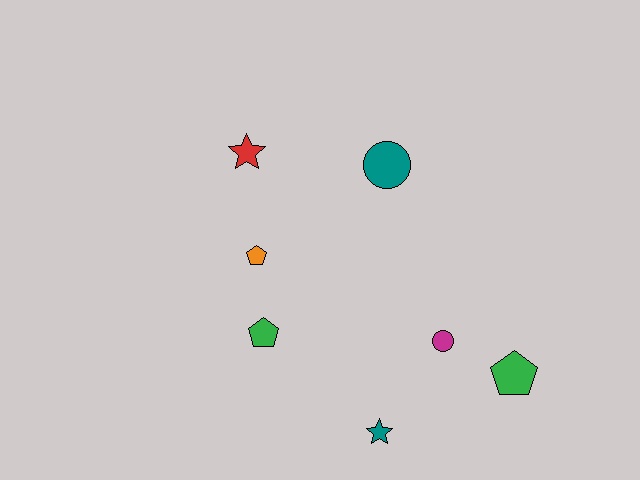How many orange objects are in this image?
There is 1 orange object.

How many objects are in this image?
There are 7 objects.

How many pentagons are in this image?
There are 3 pentagons.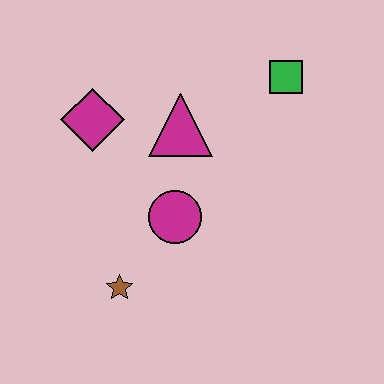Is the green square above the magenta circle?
Yes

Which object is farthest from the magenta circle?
The green square is farthest from the magenta circle.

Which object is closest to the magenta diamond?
The magenta triangle is closest to the magenta diamond.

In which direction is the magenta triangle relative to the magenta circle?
The magenta triangle is above the magenta circle.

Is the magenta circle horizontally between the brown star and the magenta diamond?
No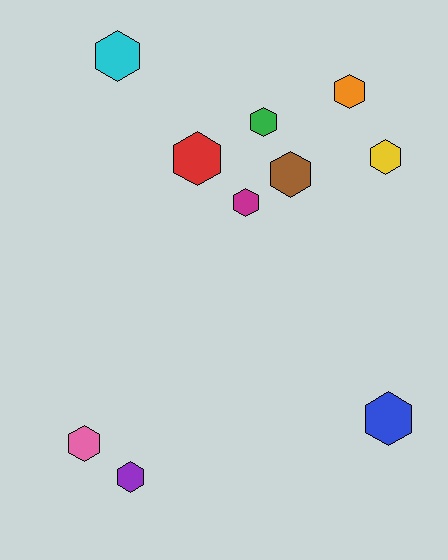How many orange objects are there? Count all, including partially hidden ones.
There is 1 orange object.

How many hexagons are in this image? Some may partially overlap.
There are 10 hexagons.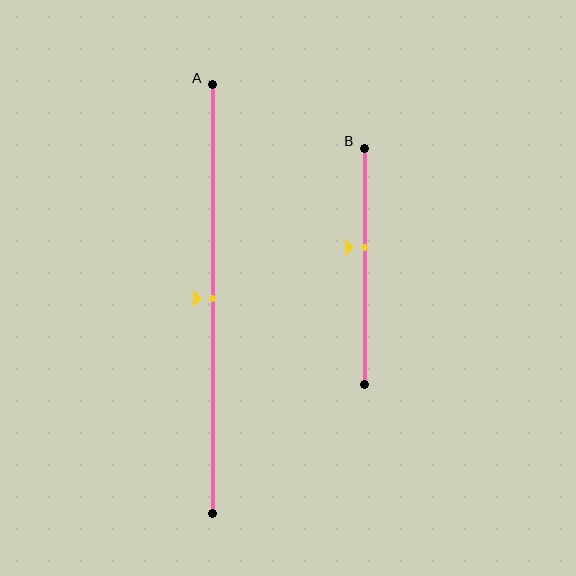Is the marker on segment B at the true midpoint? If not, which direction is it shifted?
No, the marker on segment B is shifted upward by about 8% of the segment length.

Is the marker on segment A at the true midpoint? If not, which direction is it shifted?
Yes, the marker on segment A is at the true midpoint.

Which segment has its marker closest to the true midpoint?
Segment A has its marker closest to the true midpoint.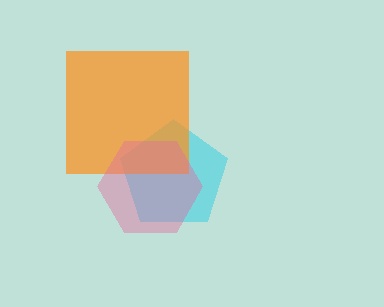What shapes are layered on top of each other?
The layered shapes are: a cyan pentagon, an orange square, a pink hexagon.